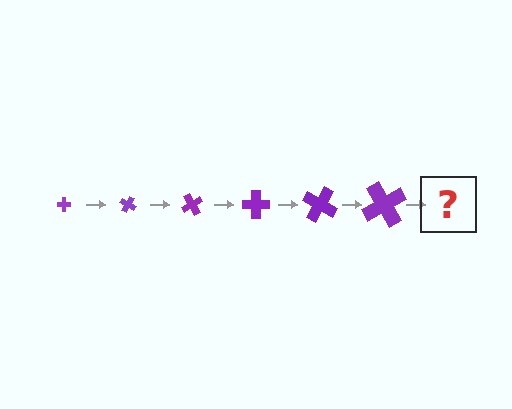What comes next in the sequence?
The next element should be a cross, larger than the previous one and rotated 180 degrees from the start.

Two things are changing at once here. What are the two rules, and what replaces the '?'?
The two rules are that the cross grows larger each step and it rotates 30 degrees each step. The '?' should be a cross, larger than the previous one and rotated 180 degrees from the start.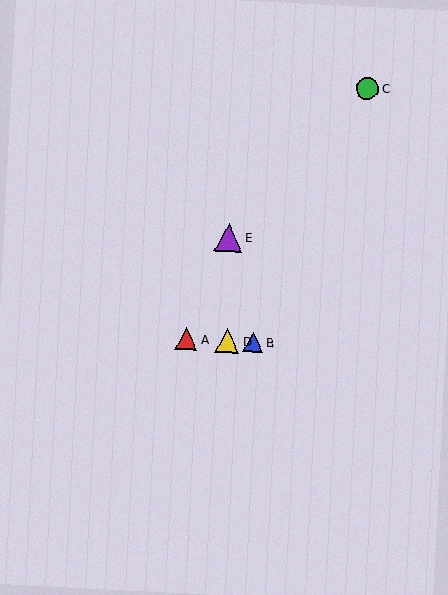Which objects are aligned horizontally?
Objects A, B, D are aligned horizontally.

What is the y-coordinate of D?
Object D is at y≈341.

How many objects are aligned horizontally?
3 objects (A, B, D) are aligned horizontally.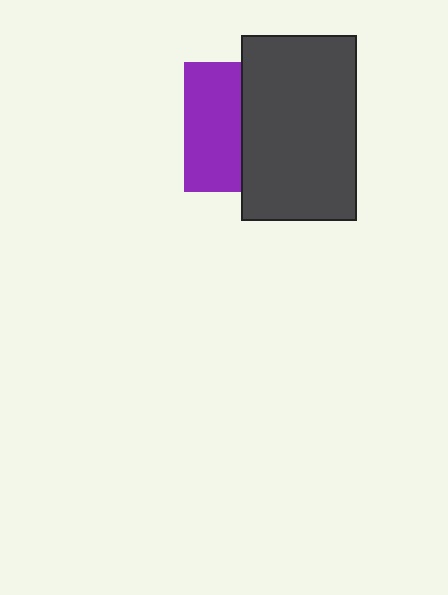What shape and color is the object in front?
The object in front is a dark gray rectangle.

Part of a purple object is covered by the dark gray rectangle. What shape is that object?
It is a square.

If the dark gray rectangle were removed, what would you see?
You would see the complete purple square.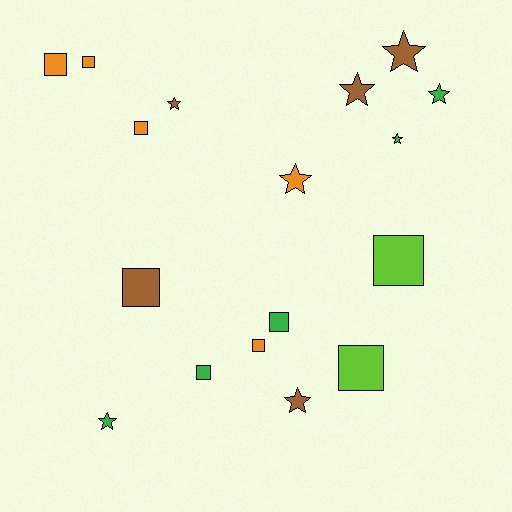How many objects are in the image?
There are 17 objects.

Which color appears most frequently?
Brown, with 5 objects.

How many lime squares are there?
There are 2 lime squares.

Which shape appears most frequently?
Square, with 9 objects.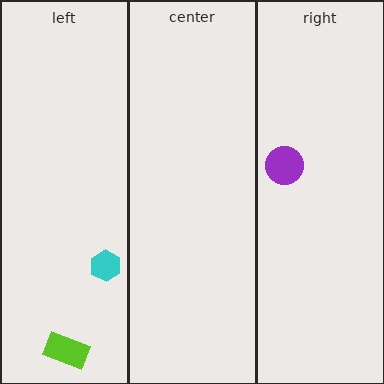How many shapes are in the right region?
1.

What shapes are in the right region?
The purple circle.